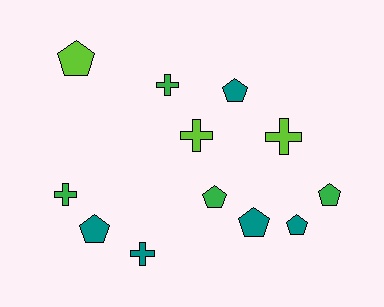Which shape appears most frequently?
Pentagon, with 7 objects.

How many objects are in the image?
There are 12 objects.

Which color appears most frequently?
Teal, with 5 objects.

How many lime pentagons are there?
There is 1 lime pentagon.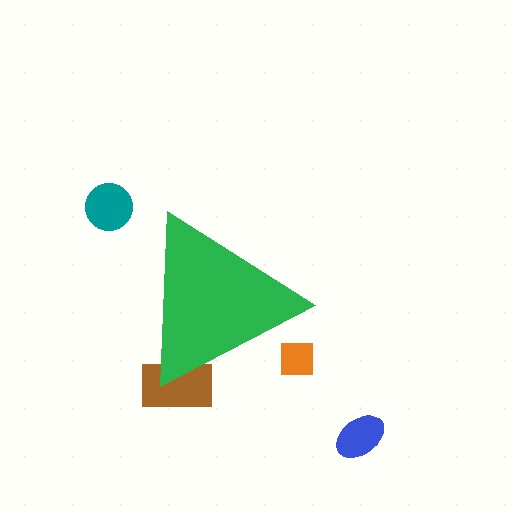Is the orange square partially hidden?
Yes, the orange square is partially hidden behind the green triangle.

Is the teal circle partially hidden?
No, the teal circle is fully visible.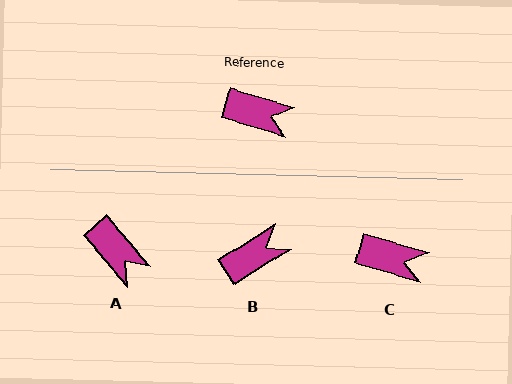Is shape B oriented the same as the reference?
No, it is off by about 48 degrees.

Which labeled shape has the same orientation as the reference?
C.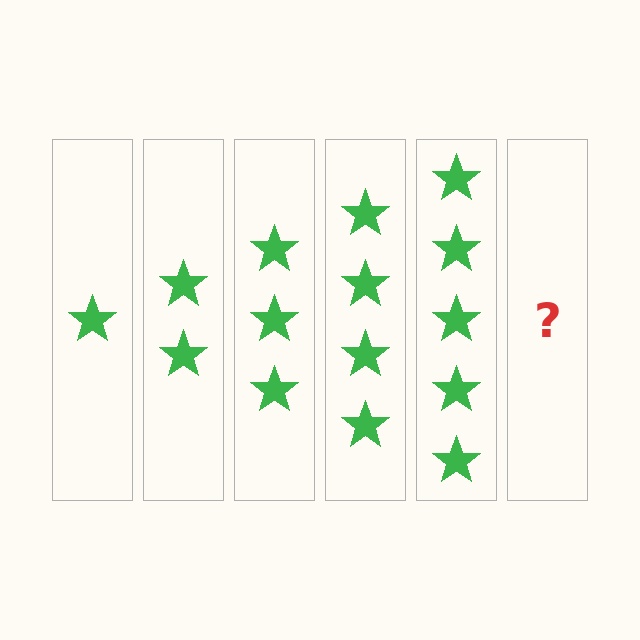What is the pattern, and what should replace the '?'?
The pattern is that each step adds one more star. The '?' should be 6 stars.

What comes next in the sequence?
The next element should be 6 stars.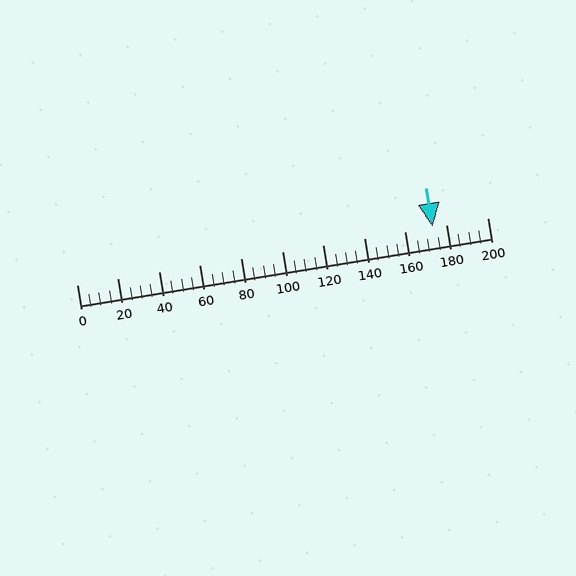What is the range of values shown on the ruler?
The ruler shows values from 0 to 200.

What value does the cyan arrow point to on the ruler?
The cyan arrow points to approximately 173.